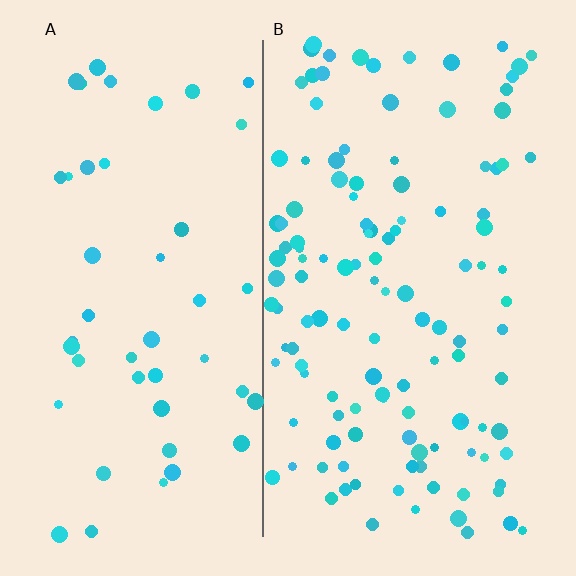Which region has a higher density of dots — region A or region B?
B (the right).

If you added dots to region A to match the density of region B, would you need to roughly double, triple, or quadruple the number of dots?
Approximately triple.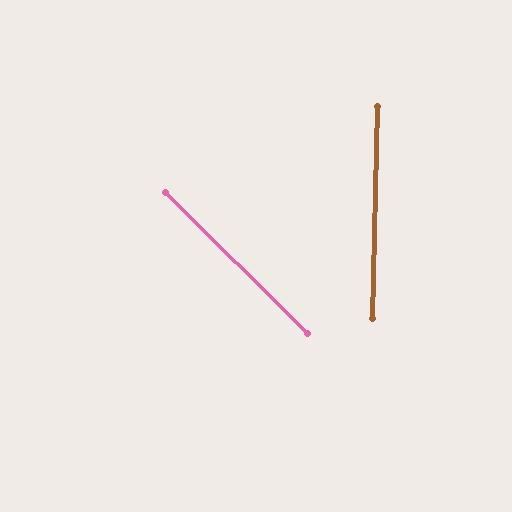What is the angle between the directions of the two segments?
Approximately 47 degrees.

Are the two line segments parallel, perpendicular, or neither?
Neither parallel nor perpendicular — they differ by about 47°.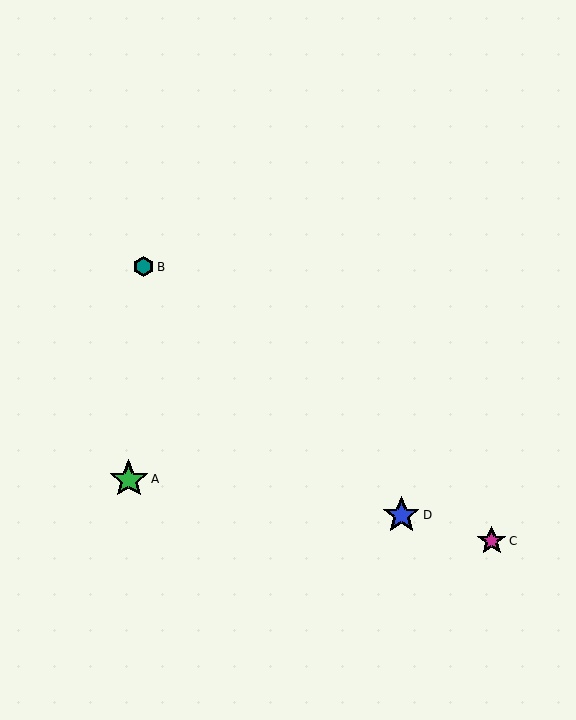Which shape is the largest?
The green star (labeled A) is the largest.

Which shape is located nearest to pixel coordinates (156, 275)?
The teal hexagon (labeled B) at (144, 267) is nearest to that location.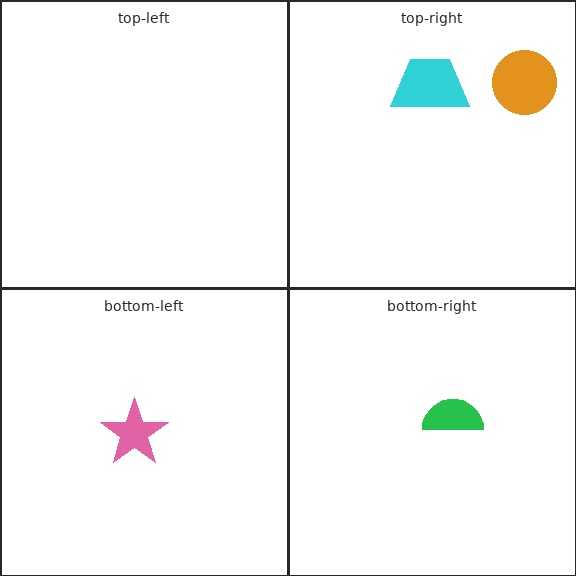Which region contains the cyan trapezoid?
The top-right region.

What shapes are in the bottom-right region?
The green semicircle.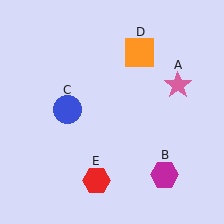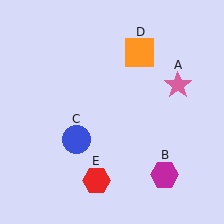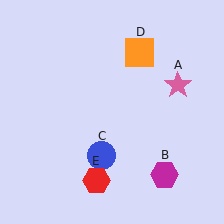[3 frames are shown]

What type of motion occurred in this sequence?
The blue circle (object C) rotated counterclockwise around the center of the scene.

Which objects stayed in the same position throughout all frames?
Pink star (object A) and magenta hexagon (object B) and orange square (object D) and red hexagon (object E) remained stationary.